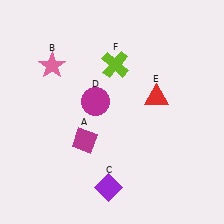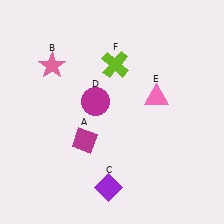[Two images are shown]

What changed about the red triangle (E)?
In Image 1, E is red. In Image 2, it changed to pink.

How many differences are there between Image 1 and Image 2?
There is 1 difference between the two images.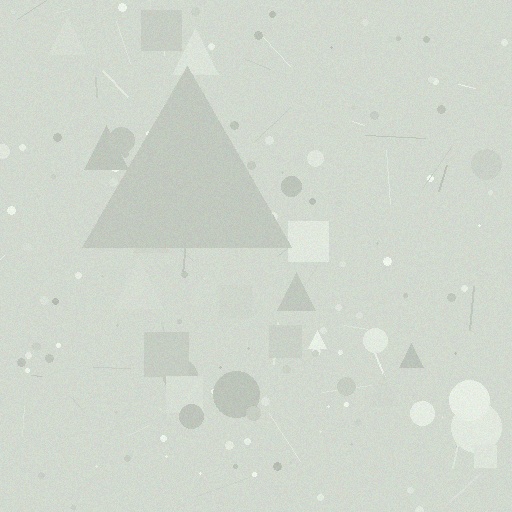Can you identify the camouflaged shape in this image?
The camouflaged shape is a triangle.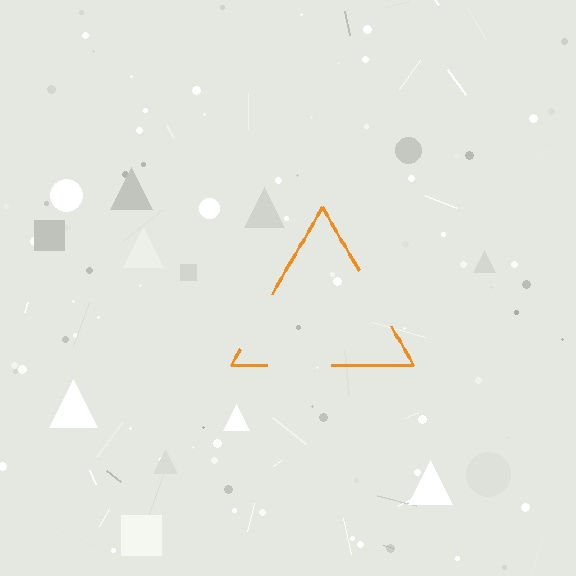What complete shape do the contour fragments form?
The contour fragments form a triangle.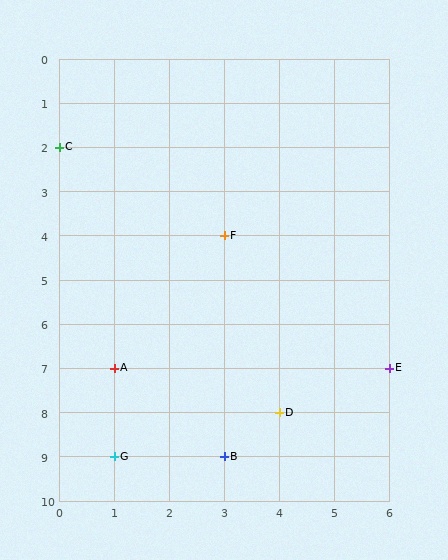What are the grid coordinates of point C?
Point C is at grid coordinates (0, 2).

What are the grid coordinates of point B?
Point B is at grid coordinates (3, 9).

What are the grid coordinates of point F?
Point F is at grid coordinates (3, 4).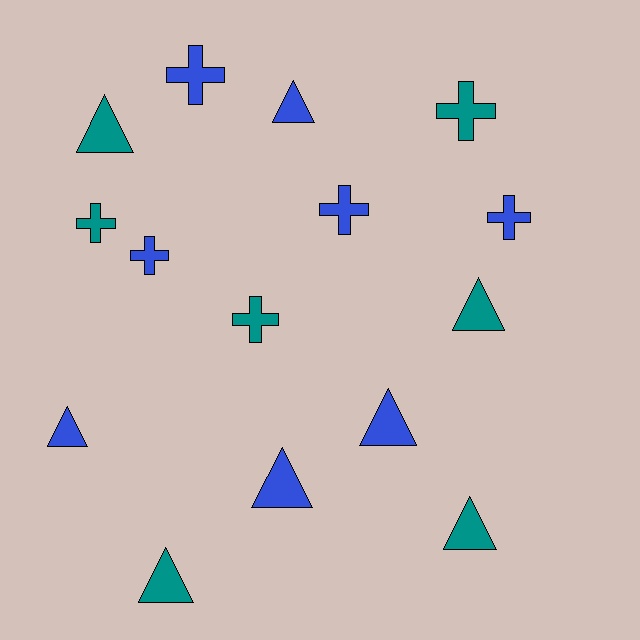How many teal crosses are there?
There are 3 teal crosses.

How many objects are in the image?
There are 15 objects.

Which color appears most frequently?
Blue, with 8 objects.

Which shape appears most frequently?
Triangle, with 8 objects.